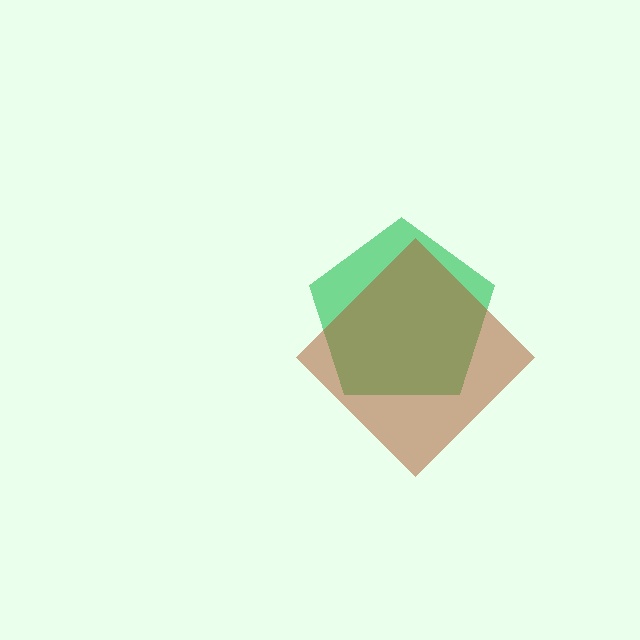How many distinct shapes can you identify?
There are 2 distinct shapes: a green pentagon, a brown diamond.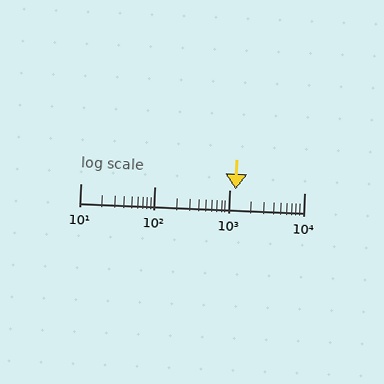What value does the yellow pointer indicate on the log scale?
The pointer indicates approximately 1200.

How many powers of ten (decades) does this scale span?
The scale spans 3 decades, from 10 to 10000.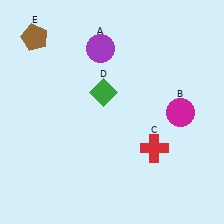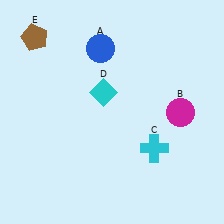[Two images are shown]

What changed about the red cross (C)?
In Image 1, C is red. In Image 2, it changed to cyan.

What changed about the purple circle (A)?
In Image 1, A is purple. In Image 2, it changed to blue.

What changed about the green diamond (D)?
In Image 1, D is green. In Image 2, it changed to cyan.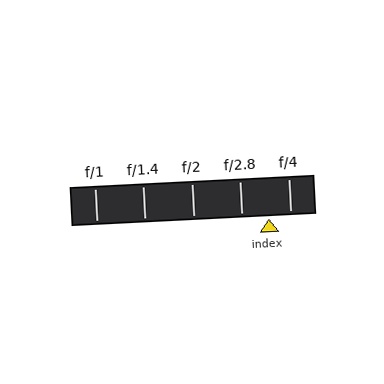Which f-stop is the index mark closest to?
The index mark is closest to f/4.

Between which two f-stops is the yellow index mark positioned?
The index mark is between f/2.8 and f/4.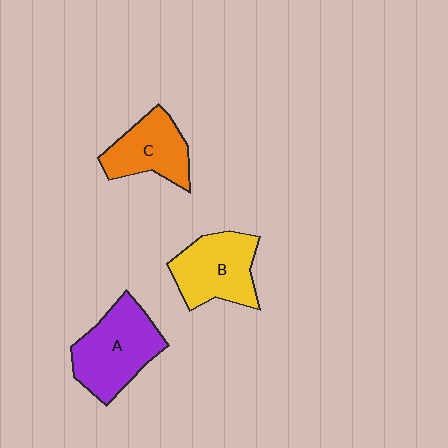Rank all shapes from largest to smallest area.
From largest to smallest: A (purple), B (yellow), C (orange).